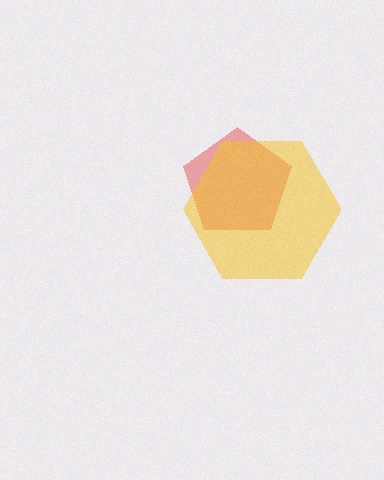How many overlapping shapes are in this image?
There are 2 overlapping shapes in the image.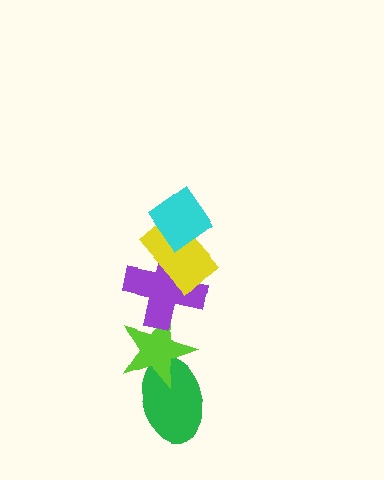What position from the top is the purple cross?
The purple cross is 3rd from the top.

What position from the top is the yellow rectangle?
The yellow rectangle is 2nd from the top.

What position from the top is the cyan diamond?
The cyan diamond is 1st from the top.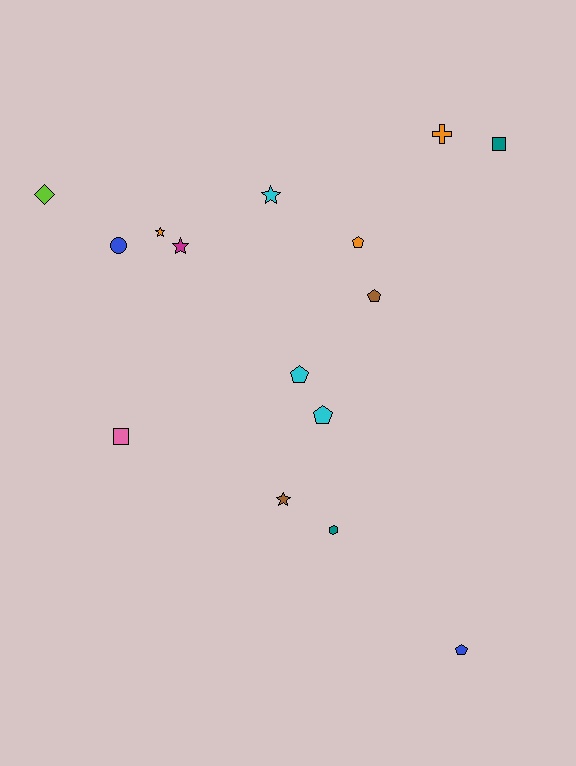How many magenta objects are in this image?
There is 1 magenta object.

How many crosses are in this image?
There is 1 cross.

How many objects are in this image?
There are 15 objects.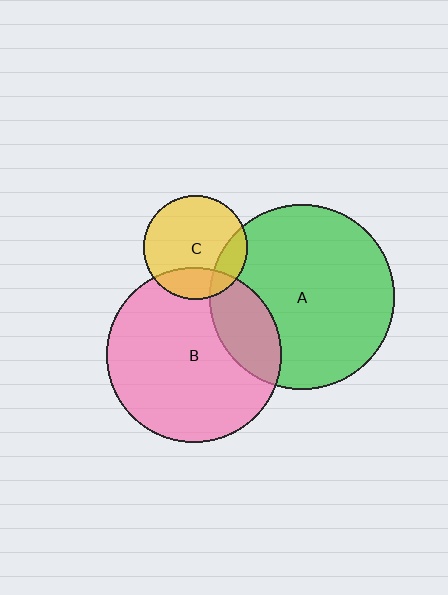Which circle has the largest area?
Circle A (green).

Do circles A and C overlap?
Yes.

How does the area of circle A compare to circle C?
Approximately 3.1 times.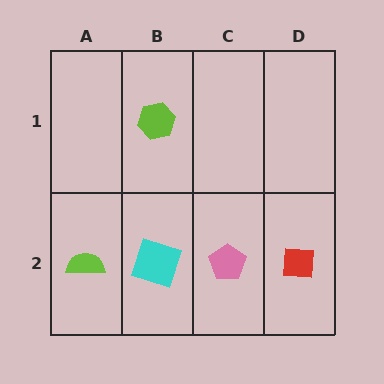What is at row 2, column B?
A cyan square.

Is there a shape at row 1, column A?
No, that cell is empty.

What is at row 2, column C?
A pink pentagon.